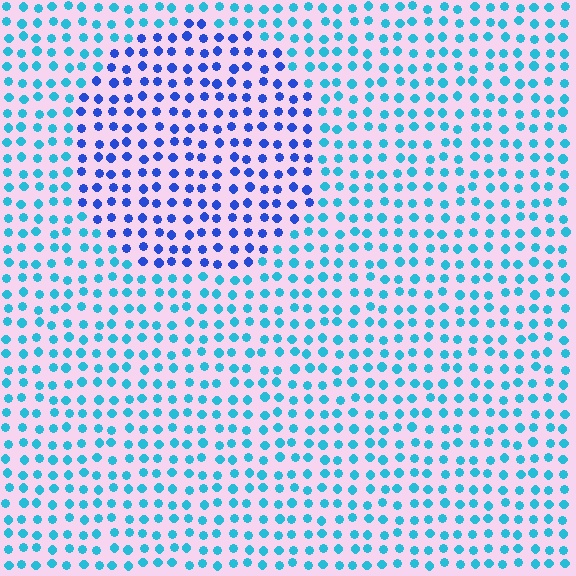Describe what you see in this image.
The image is filled with small cyan elements in a uniform arrangement. A circle-shaped region is visible where the elements are tinted to a slightly different hue, forming a subtle color boundary.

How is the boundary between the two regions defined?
The boundary is defined purely by a slight shift in hue (about 39 degrees). Spacing, size, and orientation are identical on both sides.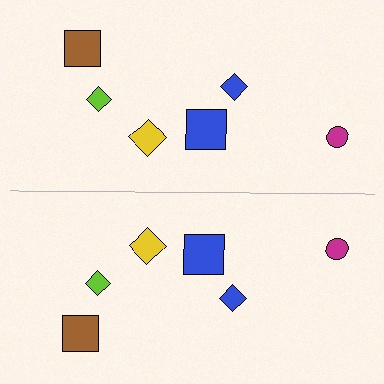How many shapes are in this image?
There are 12 shapes in this image.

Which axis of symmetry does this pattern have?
The pattern has a horizontal axis of symmetry running through the center of the image.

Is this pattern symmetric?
Yes, this pattern has bilateral (reflection) symmetry.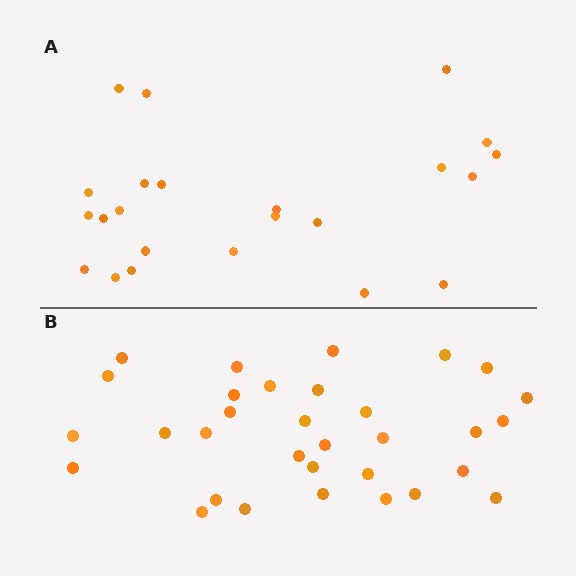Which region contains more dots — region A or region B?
Region B (the bottom region) has more dots.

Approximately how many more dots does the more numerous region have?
Region B has roughly 8 or so more dots than region A.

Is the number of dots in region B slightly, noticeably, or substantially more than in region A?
Region B has noticeably more, but not dramatically so. The ratio is roughly 1.4 to 1.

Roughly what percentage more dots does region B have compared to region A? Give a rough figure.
About 40% more.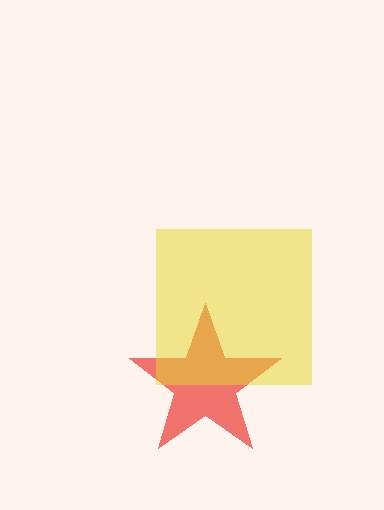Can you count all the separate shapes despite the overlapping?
Yes, there are 2 separate shapes.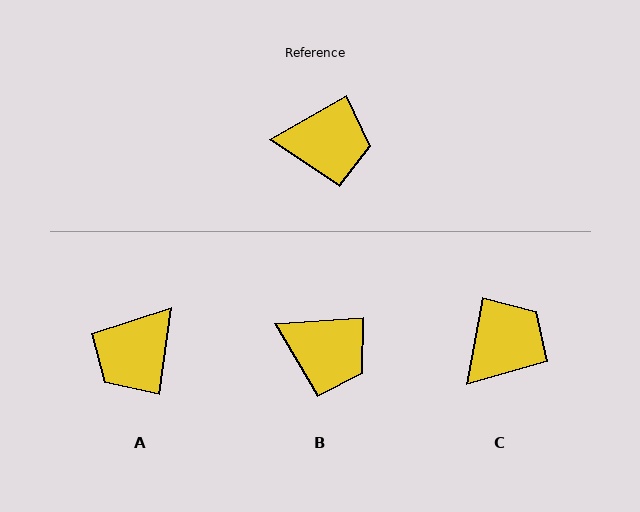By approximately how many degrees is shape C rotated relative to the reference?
Approximately 50 degrees counter-clockwise.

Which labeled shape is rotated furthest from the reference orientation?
A, about 128 degrees away.